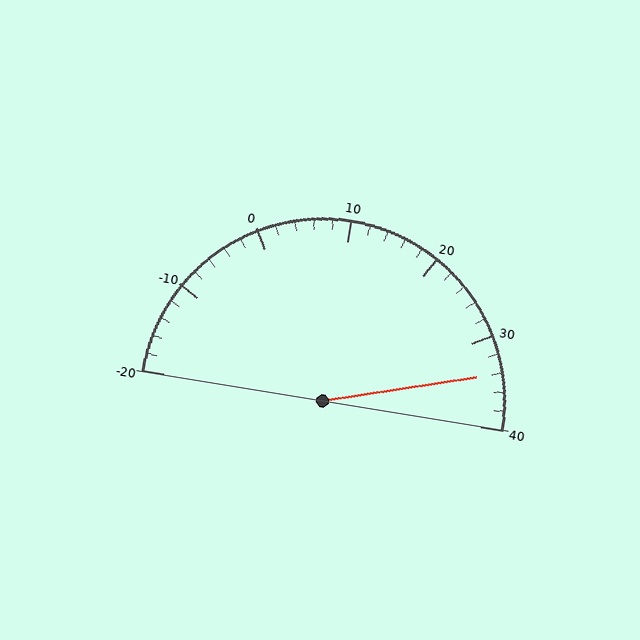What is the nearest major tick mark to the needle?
The nearest major tick mark is 30.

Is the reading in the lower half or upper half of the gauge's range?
The reading is in the upper half of the range (-20 to 40).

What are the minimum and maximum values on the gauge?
The gauge ranges from -20 to 40.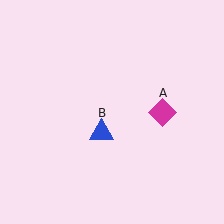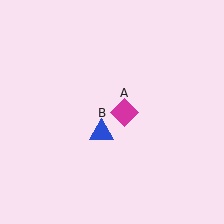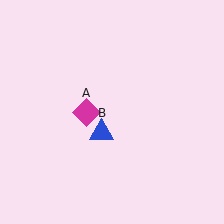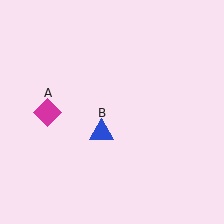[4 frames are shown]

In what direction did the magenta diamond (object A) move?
The magenta diamond (object A) moved left.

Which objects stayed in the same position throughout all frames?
Blue triangle (object B) remained stationary.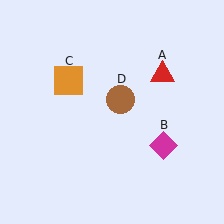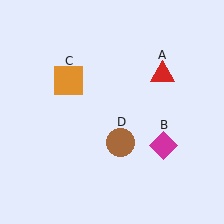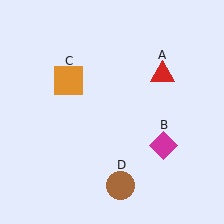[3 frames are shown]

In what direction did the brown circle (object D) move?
The brown circle (object D) moved down.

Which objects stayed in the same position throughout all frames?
Red triangle (object A) and magenta diamond (object B) and orange square (object C) remained stationary.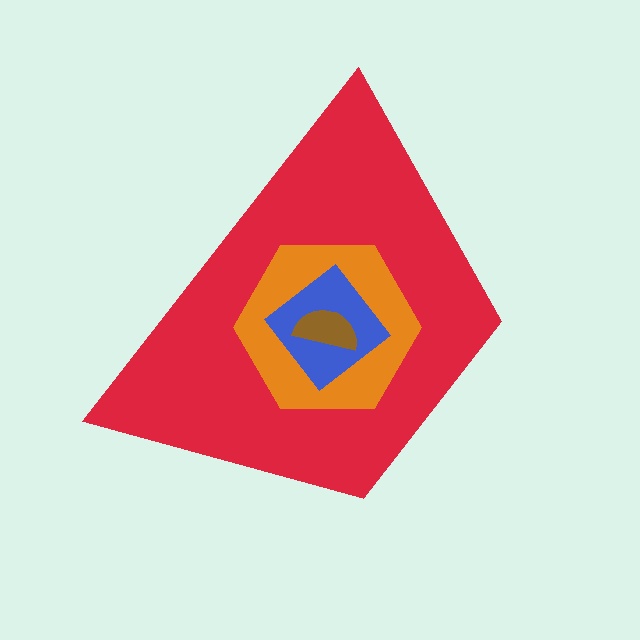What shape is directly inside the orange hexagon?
The blue diamond.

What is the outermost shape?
The red trapezoid.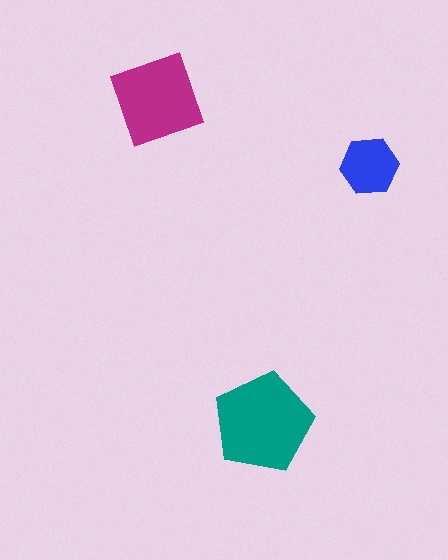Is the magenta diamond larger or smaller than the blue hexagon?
Larger.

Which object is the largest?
The teal pentagon.